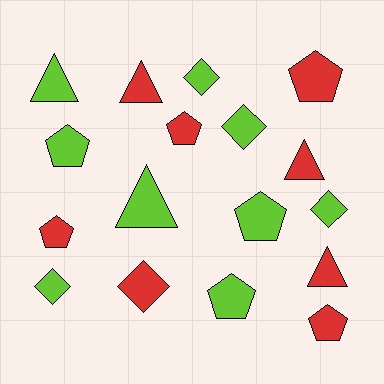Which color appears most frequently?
Lime, with 9 objects.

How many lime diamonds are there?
There are 4 lime diamonds.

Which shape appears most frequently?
Pentagon, with 7 objects.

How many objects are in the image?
There are 17 objects.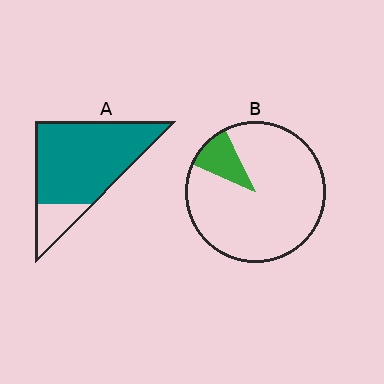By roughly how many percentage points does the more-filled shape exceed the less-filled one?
By roughly 70 percentage points (A over B).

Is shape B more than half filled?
No.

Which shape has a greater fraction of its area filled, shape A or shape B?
Shape A.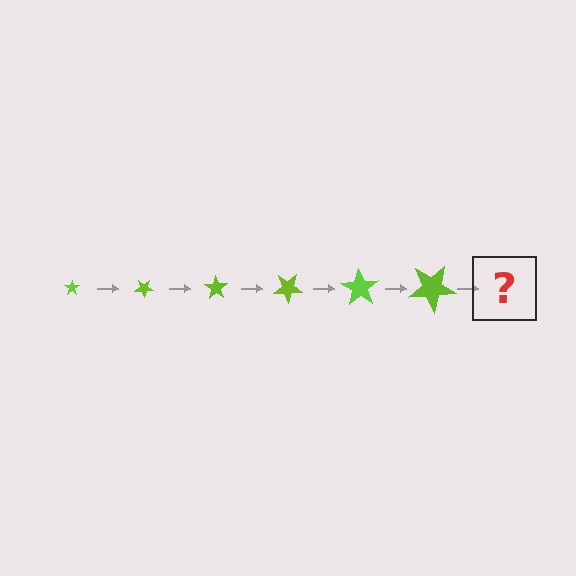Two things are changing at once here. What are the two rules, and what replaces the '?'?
The two rules are that the star grows larger each step and it rotates 35 degrees each step. The '?' should be a star, larger than the previous one and rotated 210 degrees from the start.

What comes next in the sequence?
The next element should be a star, larger than the previous one and rotated 210 degrees from the start.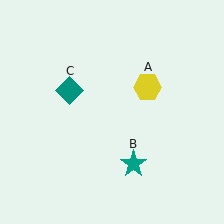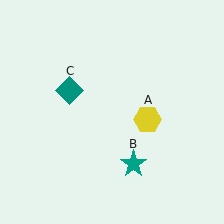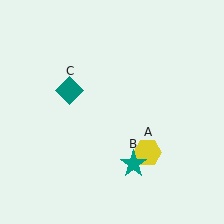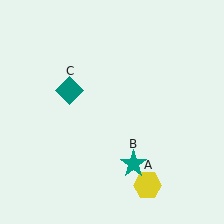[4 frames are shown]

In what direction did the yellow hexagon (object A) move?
The yellow hexagon (object A) moved down.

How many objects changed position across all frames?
1 object changed position: yellow hexagon (object A).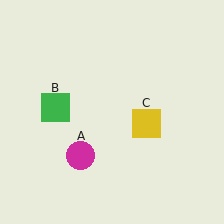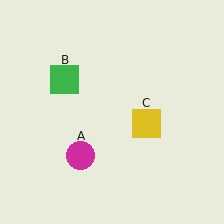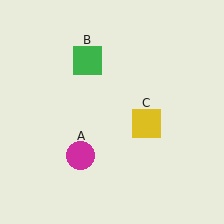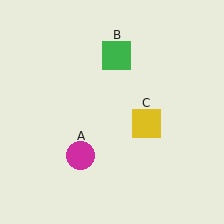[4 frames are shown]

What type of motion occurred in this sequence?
The green square (object B) rotated clockwise around the center of the scene.